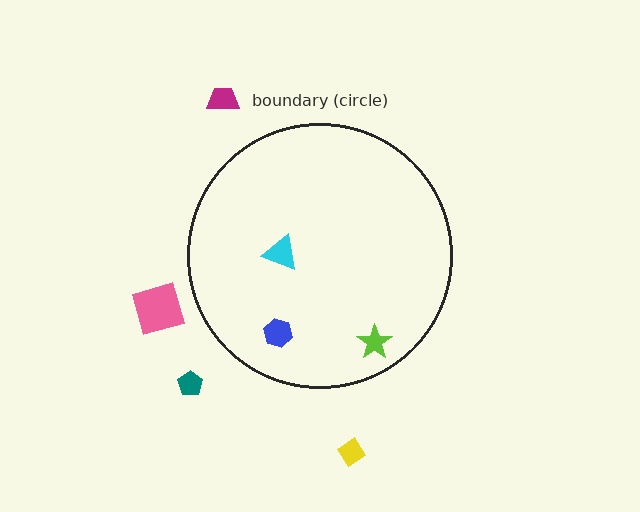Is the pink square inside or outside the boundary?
Outside.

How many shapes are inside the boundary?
3 inside, 4 outside.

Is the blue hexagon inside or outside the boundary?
Inside.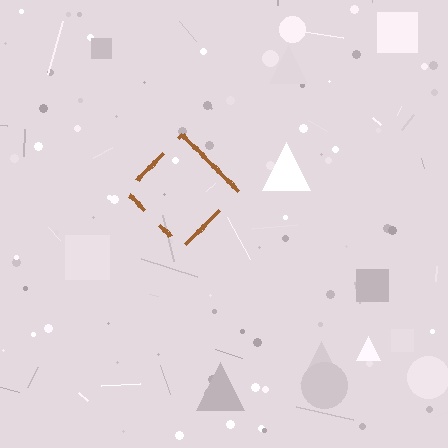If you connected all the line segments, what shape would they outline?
They would outline a diamond.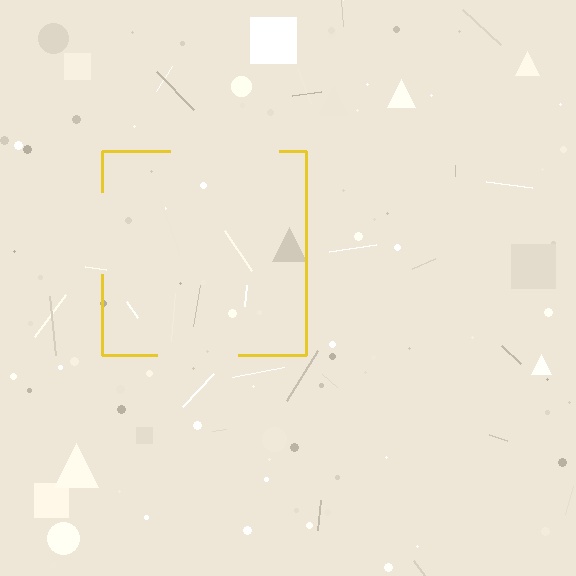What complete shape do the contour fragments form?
The contour fragments form a square.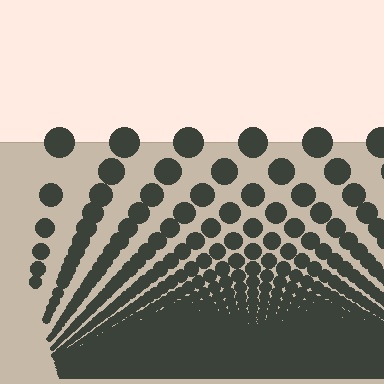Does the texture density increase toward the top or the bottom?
Density increases toward the bottom.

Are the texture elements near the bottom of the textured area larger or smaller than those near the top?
Smaller. The gradient is inverted — elements near the bottom are smaller and denser.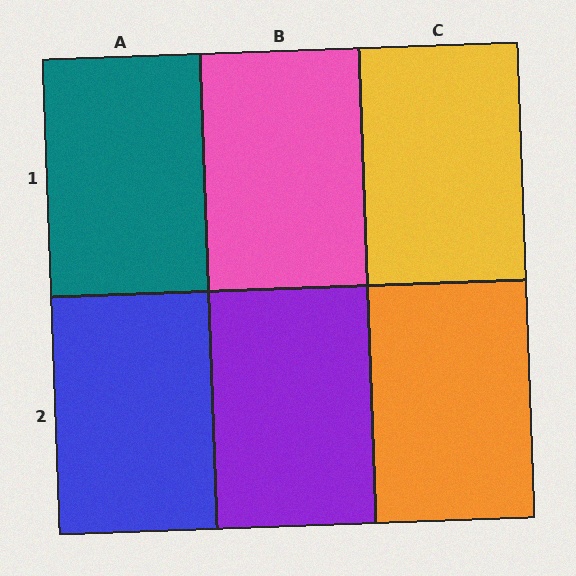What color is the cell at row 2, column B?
Purple.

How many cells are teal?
1 cell is teal.